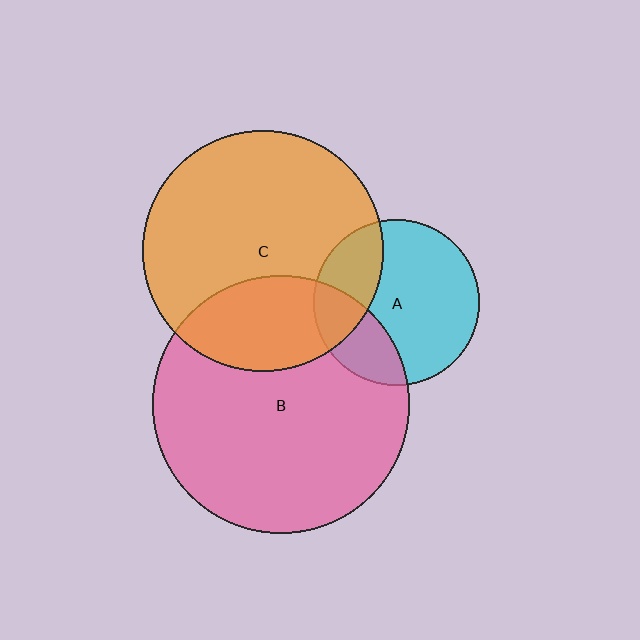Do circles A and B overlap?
Yes.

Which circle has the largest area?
Circle B (pink).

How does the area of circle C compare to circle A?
Approximately 2.1 times.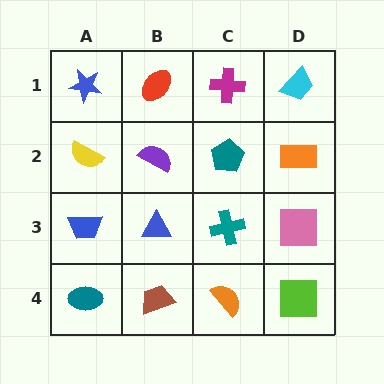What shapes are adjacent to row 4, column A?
A blue trapezoid (row 3, column A), a brown trapezoid (row 4, column B).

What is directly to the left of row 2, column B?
A yellow semicircle.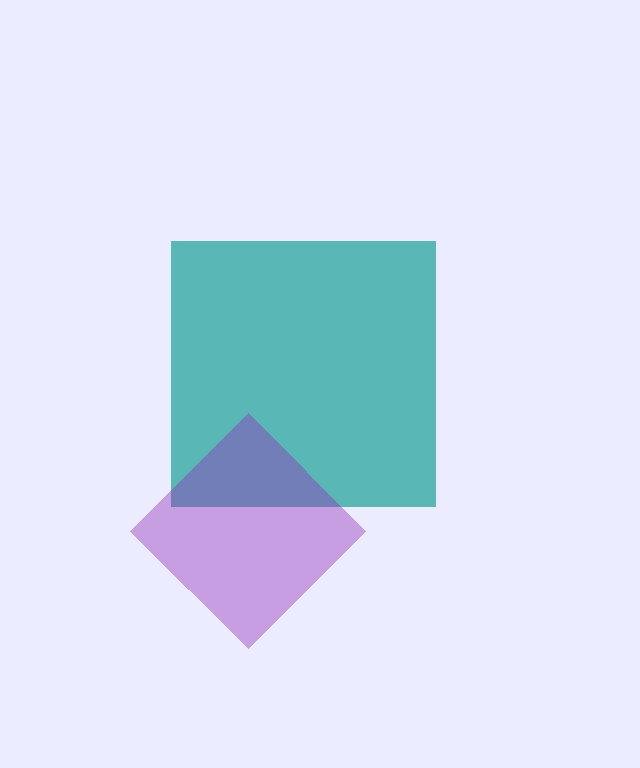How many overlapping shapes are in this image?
There are 2 overlapping shapes in the image.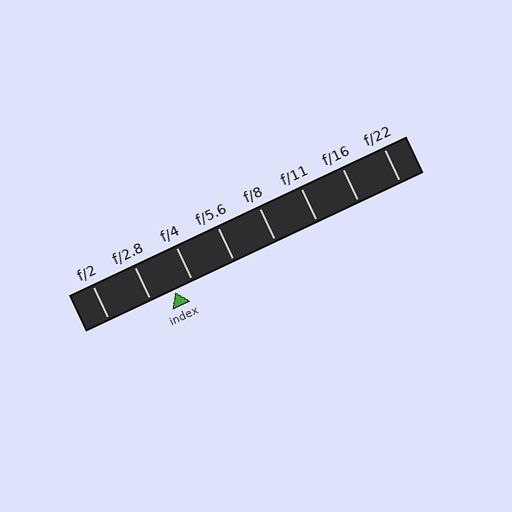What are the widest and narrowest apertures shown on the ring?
The widest aperture shown is f/2 and the narrowest is f/22.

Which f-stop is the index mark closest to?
The index mark is closest to f/4.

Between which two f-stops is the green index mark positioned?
The index mark is between f/2.8 and f/4.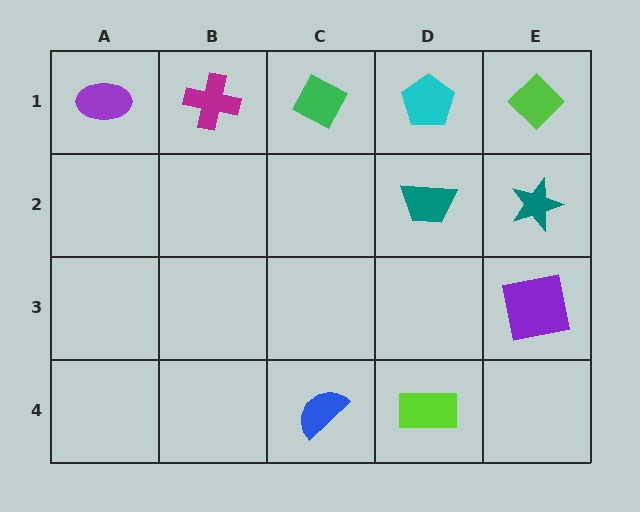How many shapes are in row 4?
2 shapes.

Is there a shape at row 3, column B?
No, that cell is empty.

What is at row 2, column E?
A teal star.